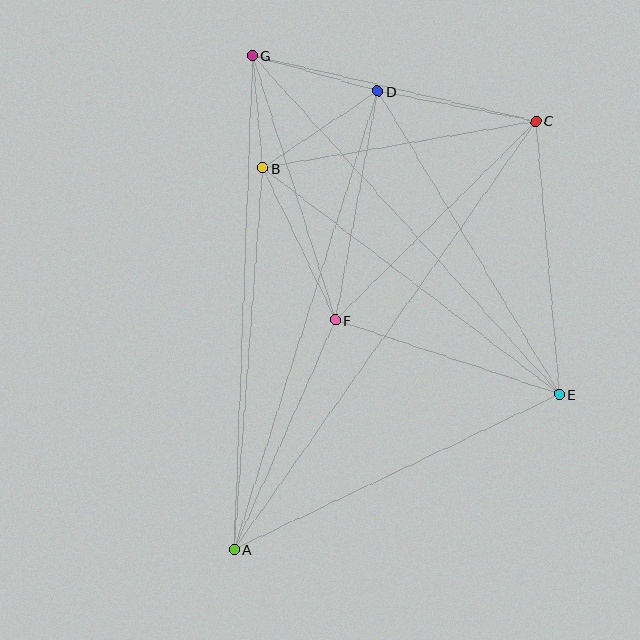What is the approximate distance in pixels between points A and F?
The distance between A and F is approximately 251 pixels.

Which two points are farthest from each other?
Points A and C are farthest from each other.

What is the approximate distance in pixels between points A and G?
The distance between A and G is approximately 494 pixels.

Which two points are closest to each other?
Points B and G are closest to each other.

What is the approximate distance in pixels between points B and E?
The distance between B and E is approximately 373 pixels.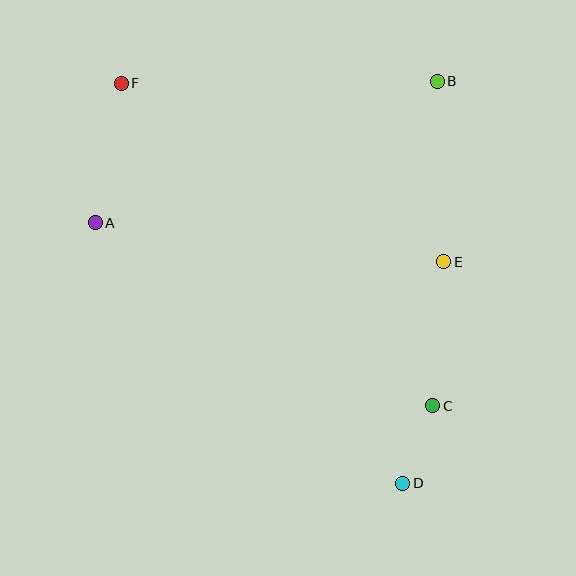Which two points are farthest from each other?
Points D and F are farthest from each other.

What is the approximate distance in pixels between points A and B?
The distance between A and B is approximately 370 pixels.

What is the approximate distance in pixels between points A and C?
The distance between A and C is approximately 384 pixels.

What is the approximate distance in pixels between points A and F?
The distance between A and F is approximately 142 pixels.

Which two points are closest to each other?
Points C and D are closest to each other.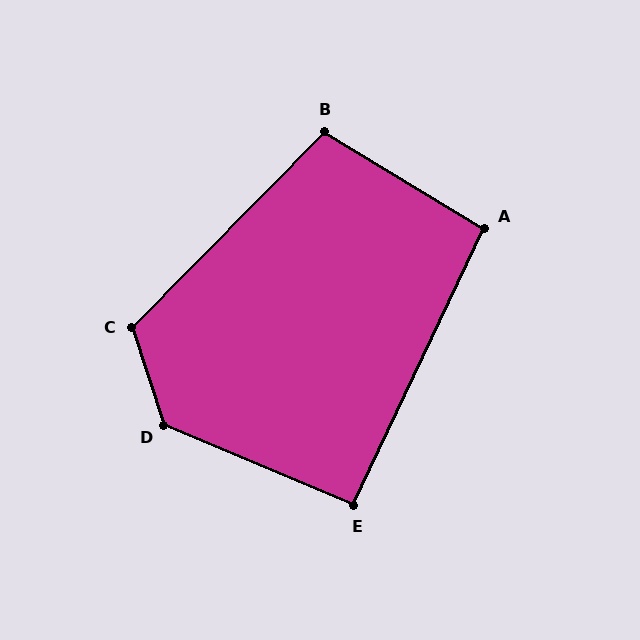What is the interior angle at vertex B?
Approximately 103 degrees (obtuse).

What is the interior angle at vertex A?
Approximately 96 degrees (obtuse).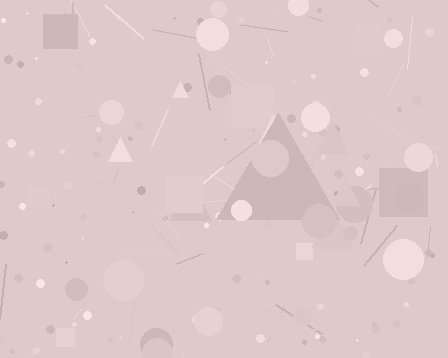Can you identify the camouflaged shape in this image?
The camouflaged shape is a triangle.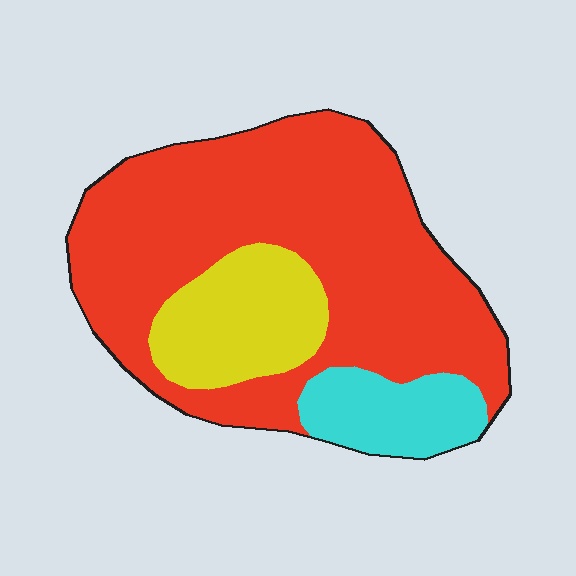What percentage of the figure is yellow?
Yellow takes up about one sixth (1/6) of the figure.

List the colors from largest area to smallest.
From largest to smallest: red, yellow, cyan.